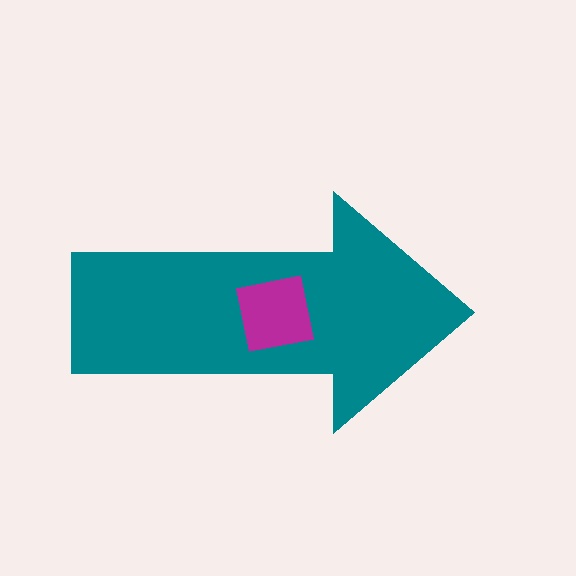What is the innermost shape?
The magenta square.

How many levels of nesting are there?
2.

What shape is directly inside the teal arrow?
The magenta square.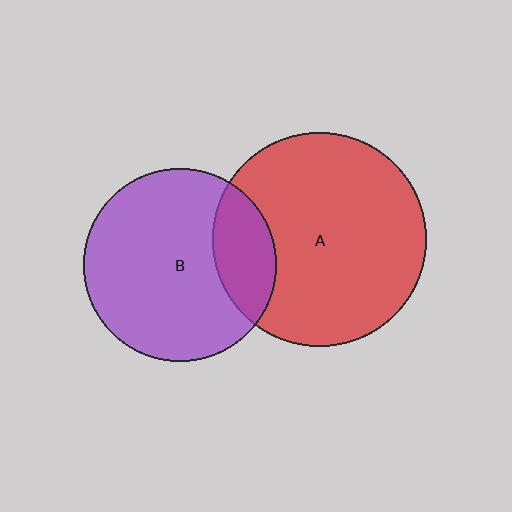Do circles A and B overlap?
Yes.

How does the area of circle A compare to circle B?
Approximately 1.2 times.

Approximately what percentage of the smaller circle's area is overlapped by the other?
Approximately 20%.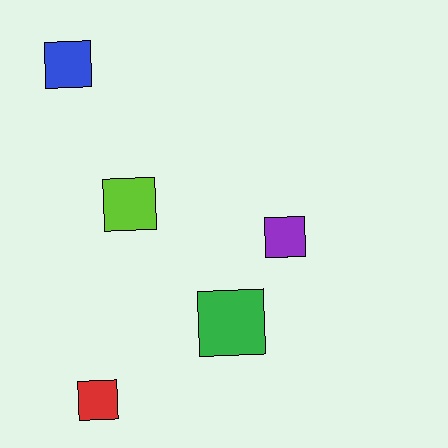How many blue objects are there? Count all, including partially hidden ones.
There is 1 blue object.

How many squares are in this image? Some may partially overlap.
There are 5 squares.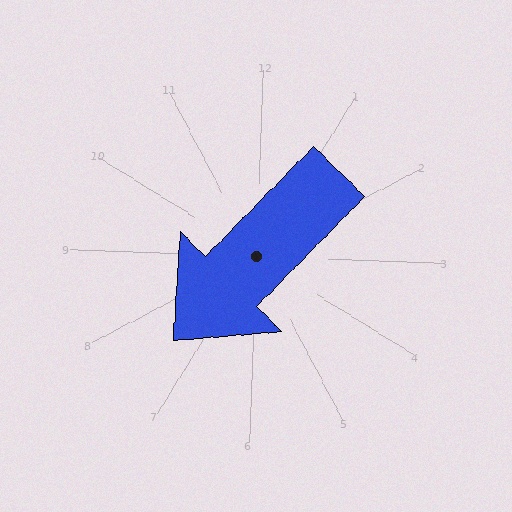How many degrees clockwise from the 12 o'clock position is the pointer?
Approximately 222 degrees.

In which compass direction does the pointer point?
Southwest.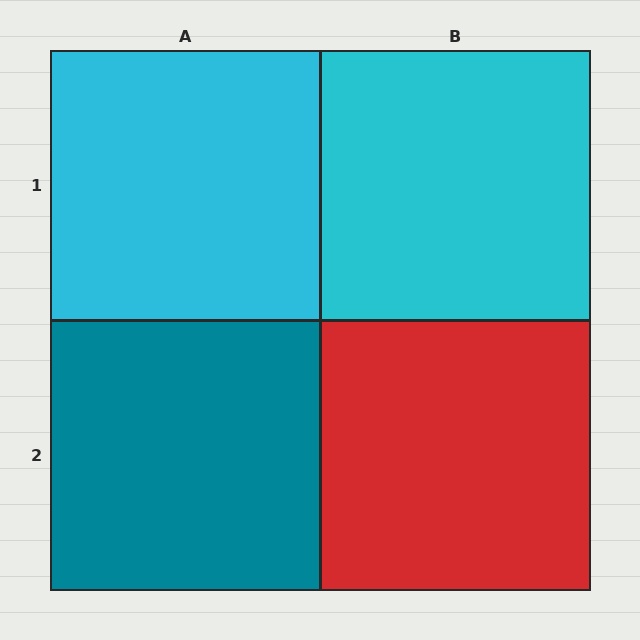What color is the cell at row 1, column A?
Cyan.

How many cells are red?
1 cell is red.